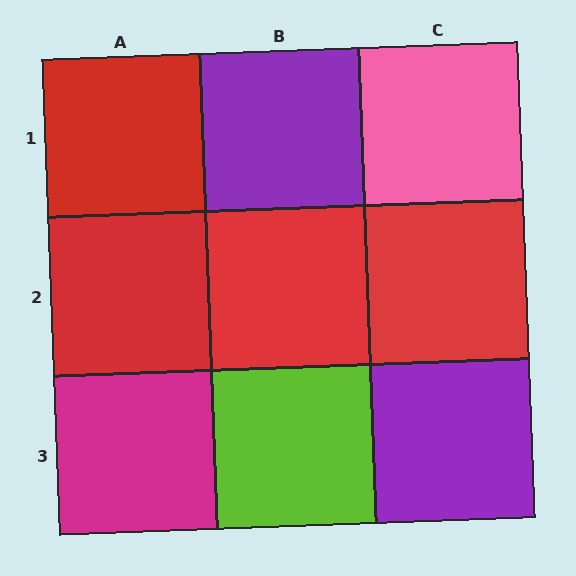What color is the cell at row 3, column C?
Purple.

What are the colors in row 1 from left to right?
Red, purple, pink.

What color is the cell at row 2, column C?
Red.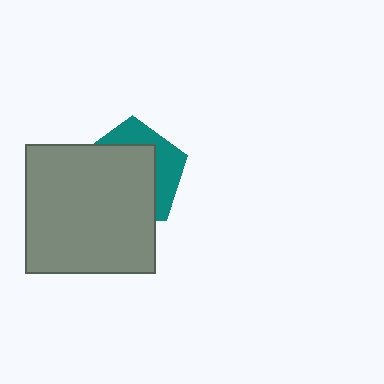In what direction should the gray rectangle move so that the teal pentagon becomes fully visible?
The gray rectangle should move toward the lower-left. That is the shortest direction to clear the overlap and leave the teal pentagon fully visible.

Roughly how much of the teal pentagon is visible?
A small part of it is visible (roughly 35%).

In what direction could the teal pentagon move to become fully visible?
The teal pentagon could move toward the upper-right. That would shift it out from behind the gray rectangle entirely.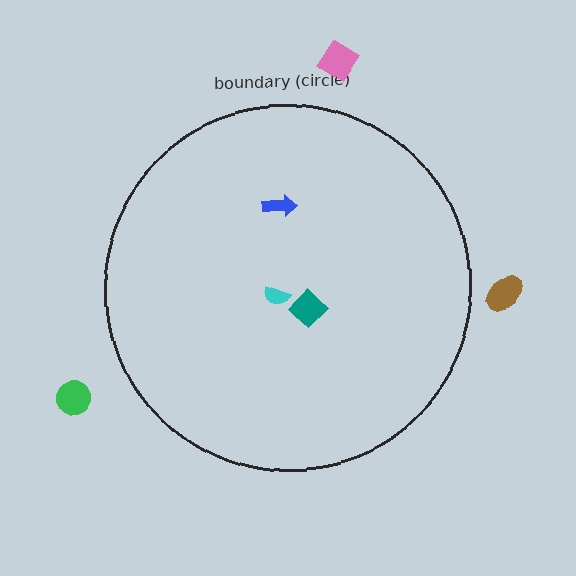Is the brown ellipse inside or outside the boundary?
Outside.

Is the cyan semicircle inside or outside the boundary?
Inside.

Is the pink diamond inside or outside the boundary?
Outside.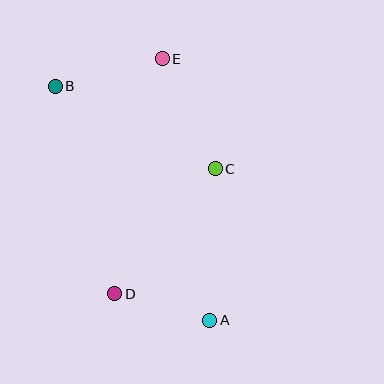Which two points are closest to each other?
Points A and D are closest to each other.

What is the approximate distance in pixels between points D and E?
The distance between D and E is approximately 240 pixels.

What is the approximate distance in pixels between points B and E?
The distance between B and E is approximately 110 pixels.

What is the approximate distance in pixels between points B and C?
The distance between B and C is approximately 180 pixels.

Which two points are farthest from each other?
Points A and B are farthest from each other.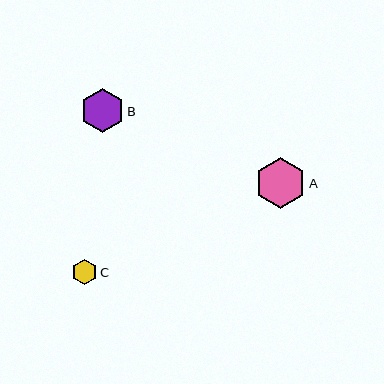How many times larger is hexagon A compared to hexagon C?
Hexagon A is approximately 2.0 times the size of hexagon C.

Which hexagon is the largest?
Hexagon A is the largest with a size of approximately 51 pixels.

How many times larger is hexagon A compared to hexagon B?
Hexagon A is approximately 1.2 times the size of hexagon B.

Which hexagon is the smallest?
Hexagon C is the smallest with a size of approximately 25 pixels.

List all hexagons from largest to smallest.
From largest to smallest: A, B, C.